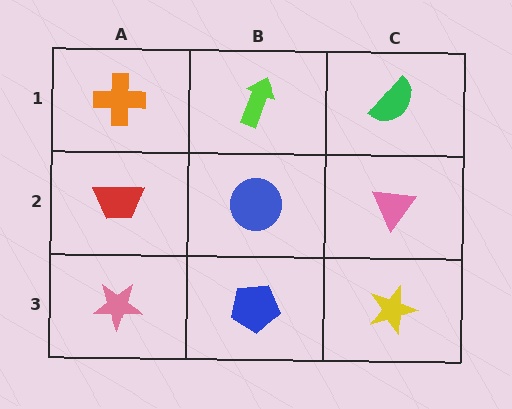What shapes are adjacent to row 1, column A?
A red trapezoid (row 2, column A), a lime arrow (row 1, column B).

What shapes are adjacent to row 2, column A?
An orange cross (row 1, column A), a pink star (row 3, column A), a blue circle (row 2, column B).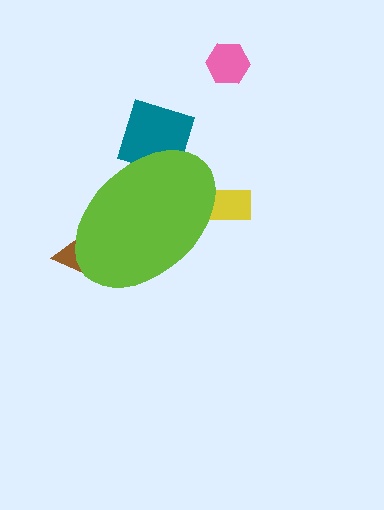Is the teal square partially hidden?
Yes, the teal square is partially hidden behind the lime ellipse.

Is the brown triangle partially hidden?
Yes, the brown triangle is partially hidden behind the lime ellipse.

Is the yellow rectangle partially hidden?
Yes, the yellow rectangle is partially hidden behind the lime ellipse.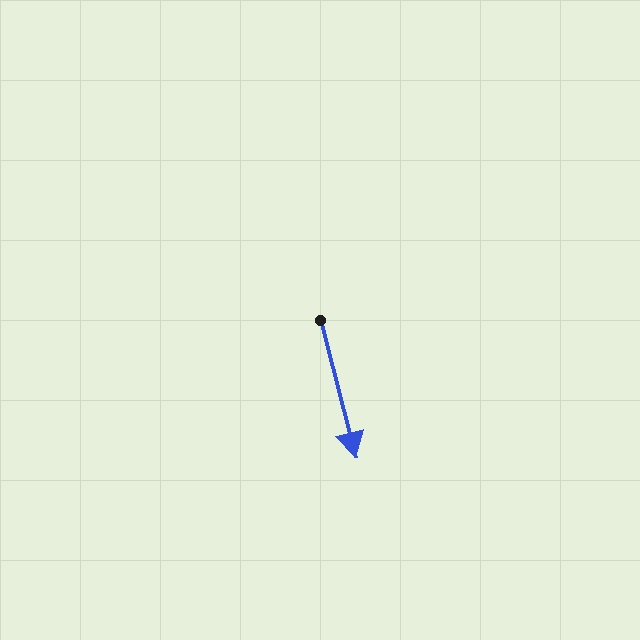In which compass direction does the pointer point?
South.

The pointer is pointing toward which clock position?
Roughly 6 o'clock.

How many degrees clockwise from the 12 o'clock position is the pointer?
Approximately 165 degrees.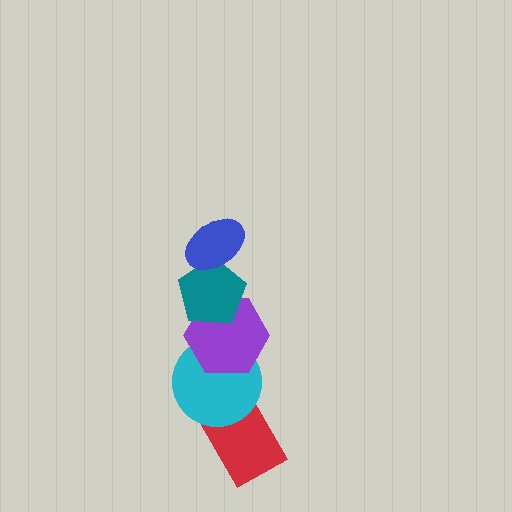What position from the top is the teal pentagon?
The teal pentagon is 2nd from the top.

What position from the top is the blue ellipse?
The blue ellipse is 1st from the top.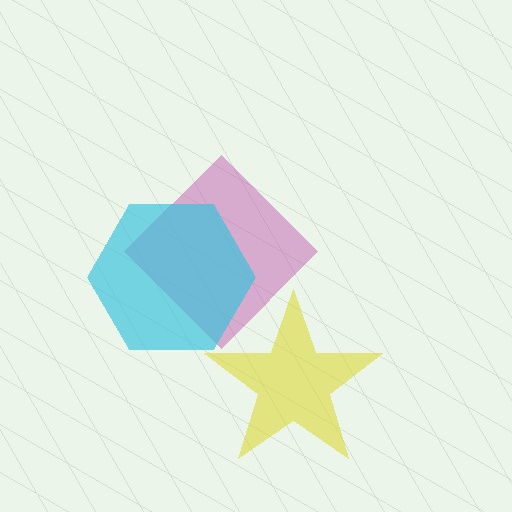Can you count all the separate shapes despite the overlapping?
Yes, there are 3 separate shapes.